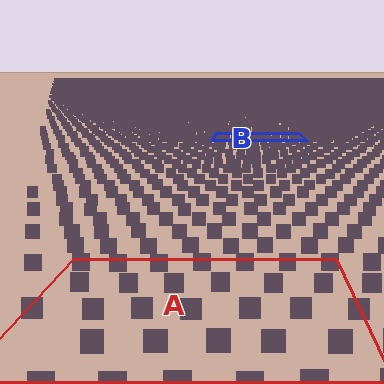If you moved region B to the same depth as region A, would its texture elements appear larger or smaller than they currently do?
They would appear larger. At a closer depth, the same texture elements are projected at a bigger on-screen size.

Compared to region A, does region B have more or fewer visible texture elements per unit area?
Region B has more texture elements per unit area — they are packed more densely because it is farther away.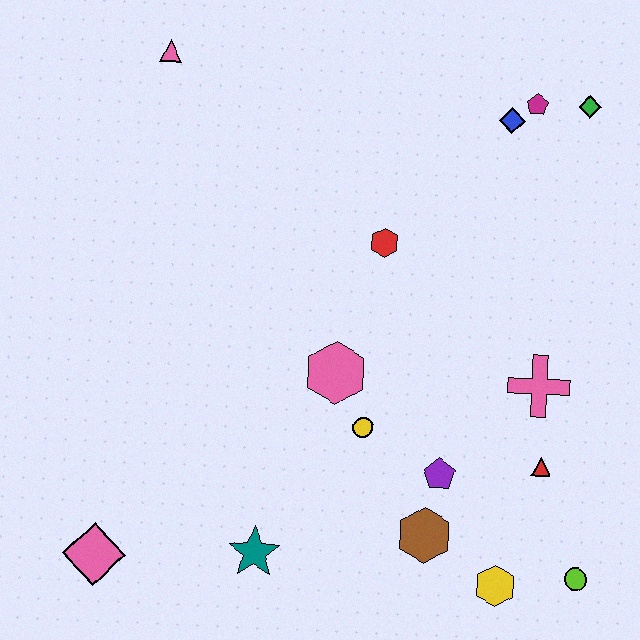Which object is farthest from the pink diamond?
The green diamond is farthest from the pink diamond.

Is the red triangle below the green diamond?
Yes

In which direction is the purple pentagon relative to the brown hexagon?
The purple pentagon is above the brown hexagon.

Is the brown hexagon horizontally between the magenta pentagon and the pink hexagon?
Yes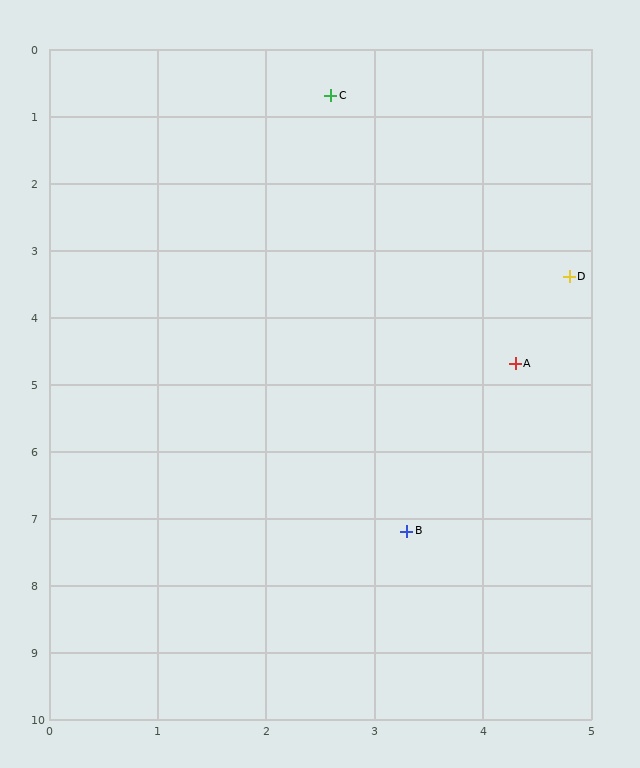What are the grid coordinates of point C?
Point C is at approximately (2.6, 0.7).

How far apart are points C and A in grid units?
Points C and A are about 4.3 grid units apart.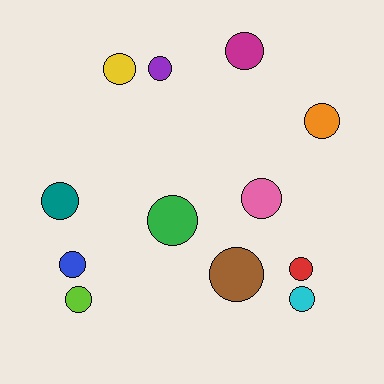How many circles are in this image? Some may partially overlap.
There are 12 circles.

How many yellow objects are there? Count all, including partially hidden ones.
There is 1 yellow object.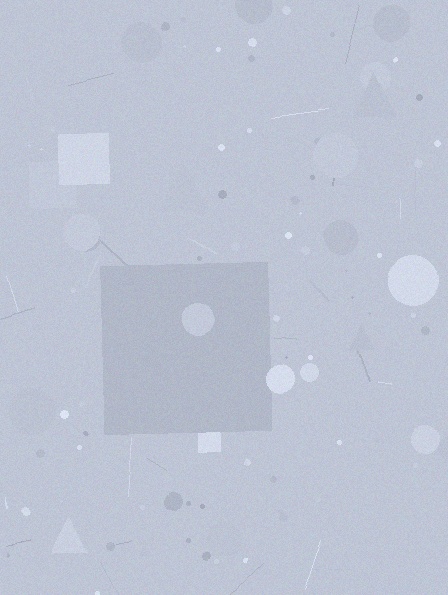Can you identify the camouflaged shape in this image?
The camouflaged shape is a square.